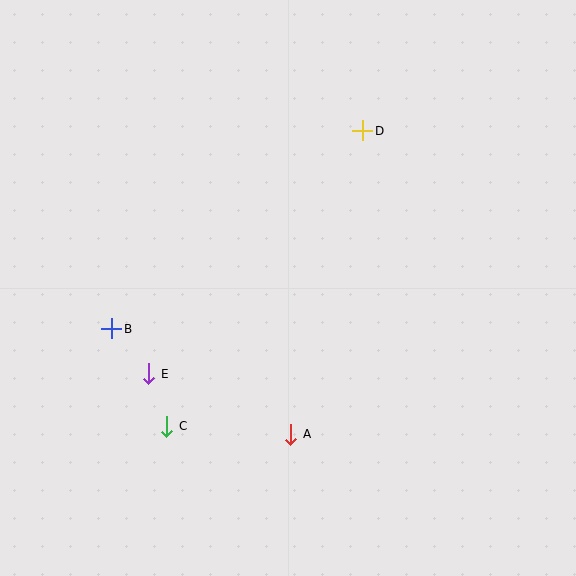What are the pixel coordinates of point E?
Point E is at (149, 374).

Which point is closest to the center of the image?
Point A at (291, 434) is closest to the center.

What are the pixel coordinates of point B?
Point B is at (112, 329).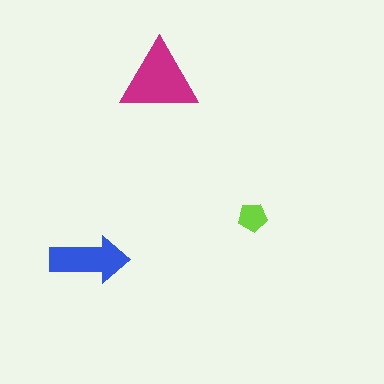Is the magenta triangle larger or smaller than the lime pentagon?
Larger.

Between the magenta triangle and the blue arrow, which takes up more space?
The magenta triangle.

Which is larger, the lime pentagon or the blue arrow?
The blue arrow.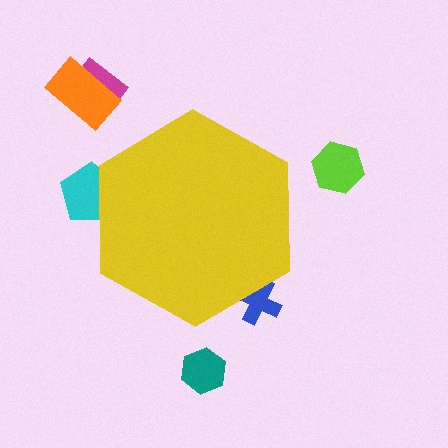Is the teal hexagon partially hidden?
No, the teal hexagon is fully visible.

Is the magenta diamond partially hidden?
No, the magenta diamond is fully visible.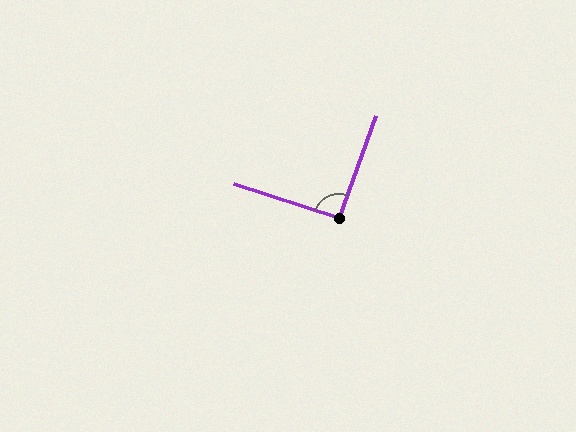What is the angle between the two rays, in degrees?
Approximately 92 degrees.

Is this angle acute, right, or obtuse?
It is approximately a right angle.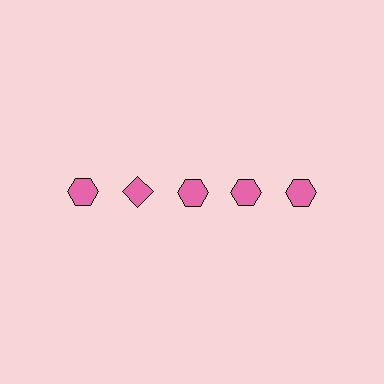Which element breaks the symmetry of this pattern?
The pink diamond in the top row, second from left column breaks the symmetry. All other shapes are pink hexagons.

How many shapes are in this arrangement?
There are 5 shapes arranged in a grid pattern.